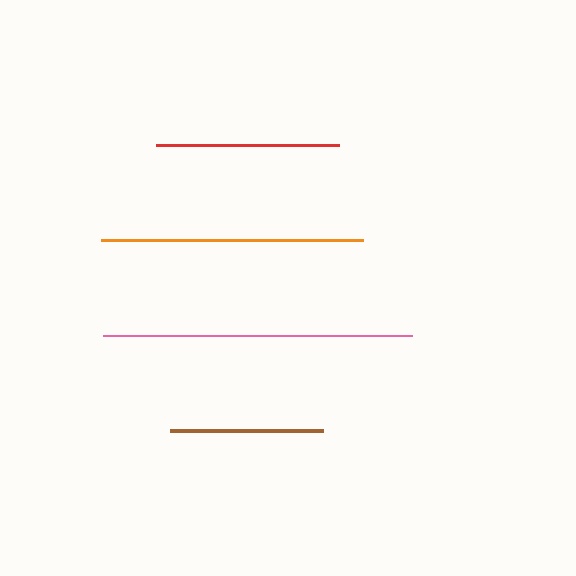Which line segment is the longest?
The pink line is the longest at approximately 309 pixels.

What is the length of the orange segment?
The orange segment is approximately 262 pixels long.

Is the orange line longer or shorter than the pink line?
The pink line is longer than the orange line.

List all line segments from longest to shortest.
From longest to shortest: pink, orange, red, brown.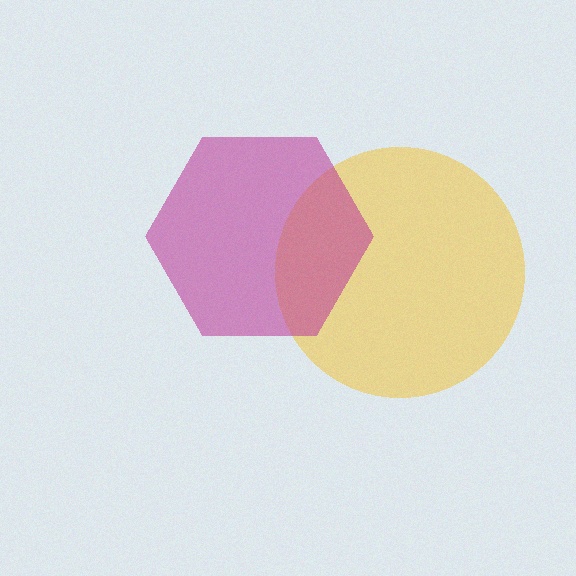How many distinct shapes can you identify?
There are 2 distinct shapes: a yellow circle, a magenta hexagon.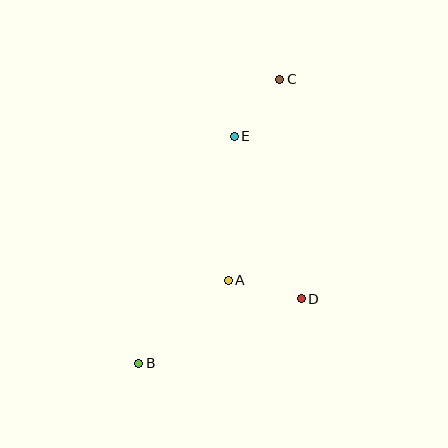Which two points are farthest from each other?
Points B and C are farthest from each other.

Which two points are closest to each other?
Points C and E are closest to each other.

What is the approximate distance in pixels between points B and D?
The distance between B and D is approximately 175 pixels.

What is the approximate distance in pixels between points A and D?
The distance between A and D is approximately 76 pixels.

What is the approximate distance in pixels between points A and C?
The distance between A and C is approximately 208 pixels.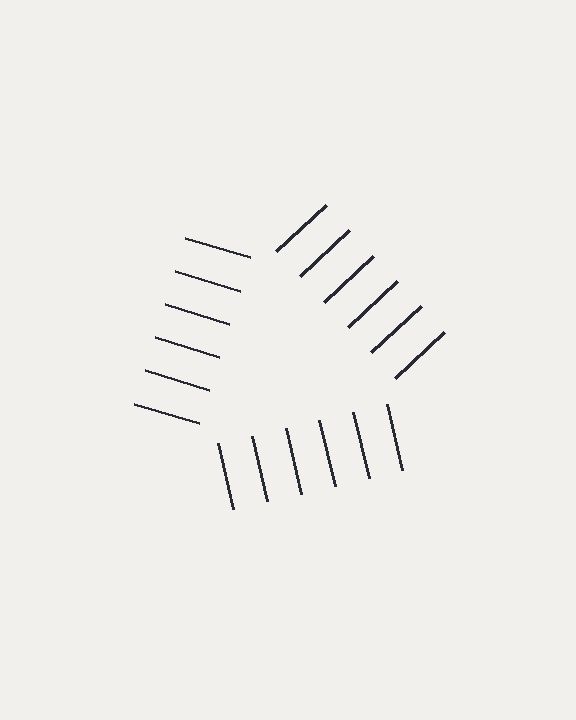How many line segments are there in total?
18 — 6 along each of the 3 edges.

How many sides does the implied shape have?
3 sides — the line-ends trace a triangle.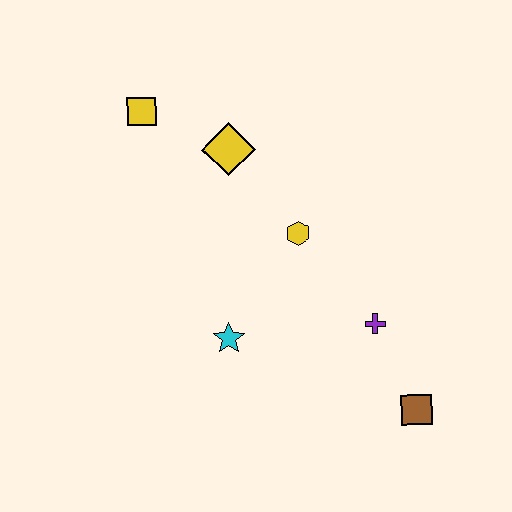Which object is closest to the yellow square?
The yellow diamond is closest to the yellow square.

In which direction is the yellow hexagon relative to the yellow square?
The yellow hexagon is to the right of the yellow square.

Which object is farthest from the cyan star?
The yellow square is farthest from the cyan star.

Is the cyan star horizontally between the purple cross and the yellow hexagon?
No